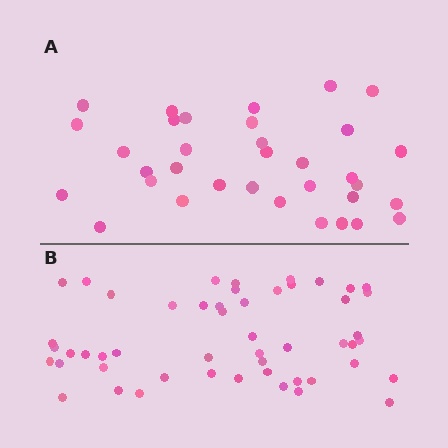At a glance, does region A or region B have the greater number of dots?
Region B (the bottom region) has more dots.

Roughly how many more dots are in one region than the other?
Region B has approximately 15 more dots than region A.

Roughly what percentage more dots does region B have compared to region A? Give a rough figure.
About 50% more.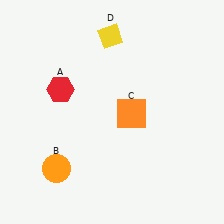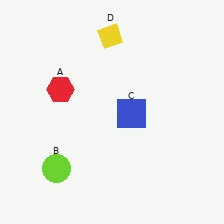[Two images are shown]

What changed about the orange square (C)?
In Image 1, C is orange. In Image 2, it changed to blue.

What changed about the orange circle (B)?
In Image 1, B is orange. In Image 2, it changed to lime.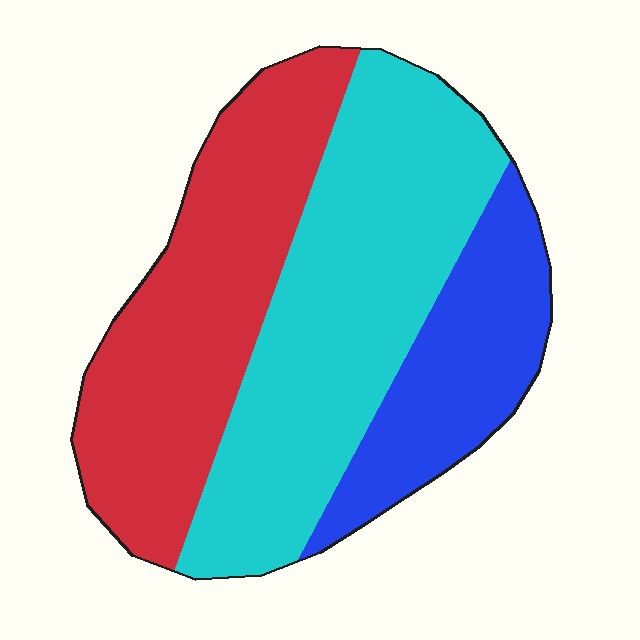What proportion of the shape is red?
Red covers roughly 35% of the shape.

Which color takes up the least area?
Blue, at roughly 20%.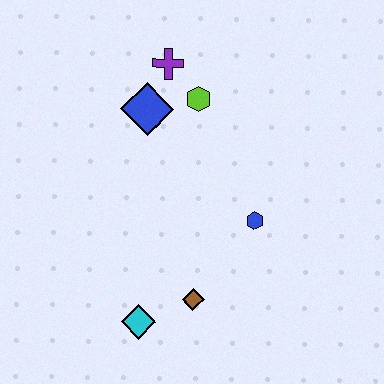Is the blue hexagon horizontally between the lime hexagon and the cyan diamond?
No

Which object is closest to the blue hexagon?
The brown diamond is closest to the blue hexagon.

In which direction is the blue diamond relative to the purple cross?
The blue diamond is below the purple cross.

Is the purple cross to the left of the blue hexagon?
Yes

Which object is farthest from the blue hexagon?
The purple cross is farthest from the blue hexagon.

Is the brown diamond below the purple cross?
Yes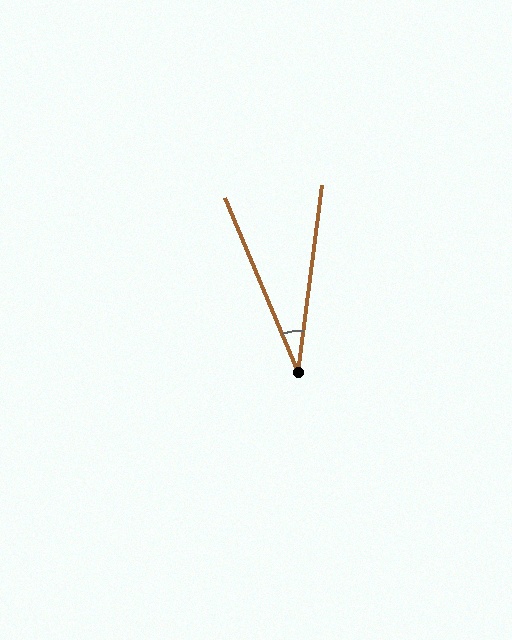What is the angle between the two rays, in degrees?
Approximately 30 degrees.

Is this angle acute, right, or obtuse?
It is acute.